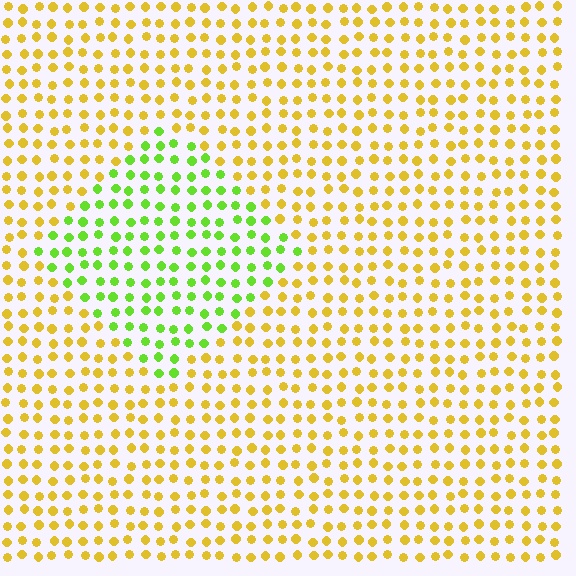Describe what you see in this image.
The image is filled with small yellow elements in a uniform arrangement. A diamond-shaped region is visible where the elements are tinted to a slightly different hue, forming a subtle color boundary.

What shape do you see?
I see a diamond.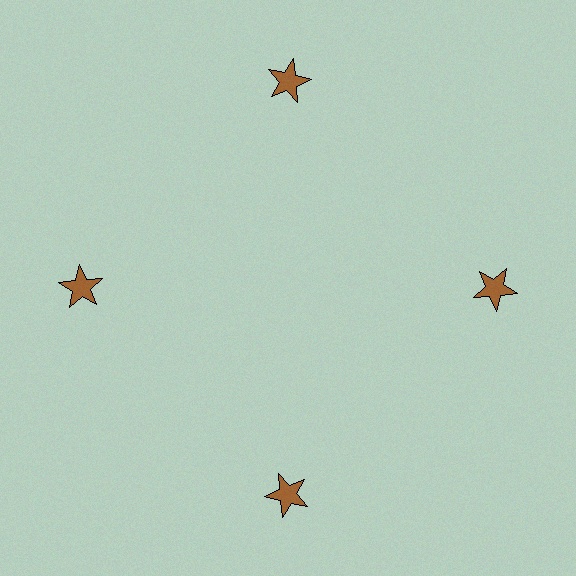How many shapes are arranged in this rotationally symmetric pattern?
There are 4 shapes, arranged in 4 groups of 1.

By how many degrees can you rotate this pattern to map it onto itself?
The pattern maps onto itself every 90 degrees of rotation.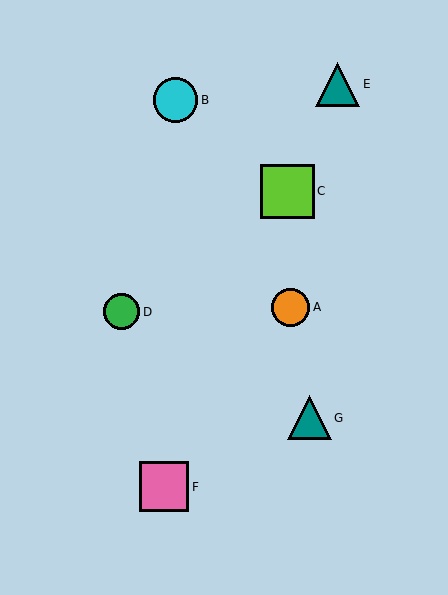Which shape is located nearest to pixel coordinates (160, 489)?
The pink square (labeled F) at (164, 487) is nearest to that location.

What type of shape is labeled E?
Shape E is a teal triangle.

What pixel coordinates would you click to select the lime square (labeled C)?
Click at (288, 191) to select the lime square C.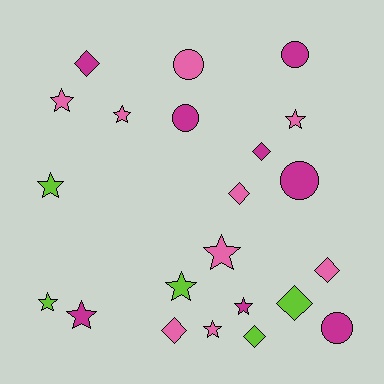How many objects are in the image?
There are 22 objects.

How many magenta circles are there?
There are 4 magenta circles.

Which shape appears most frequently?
Star, with 10 objects.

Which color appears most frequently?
Pink, with 9 objects.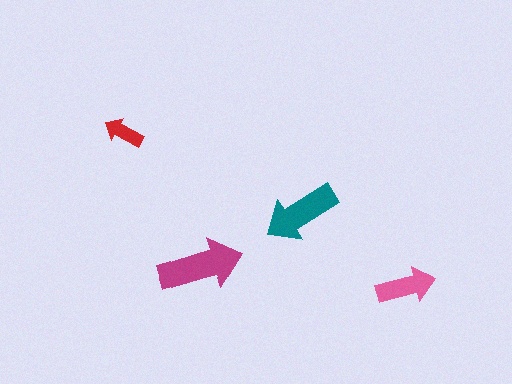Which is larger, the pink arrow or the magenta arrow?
The magenta one.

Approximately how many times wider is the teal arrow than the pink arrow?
About 1.5 times wider.